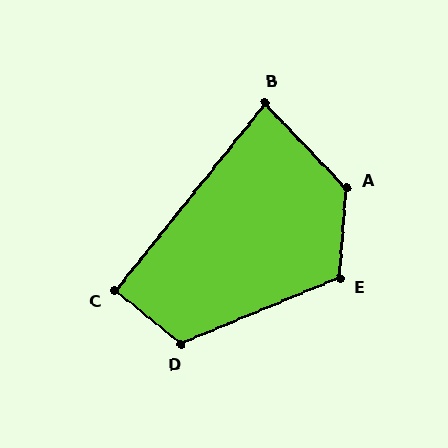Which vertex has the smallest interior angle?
B, at approximately 83 degrees.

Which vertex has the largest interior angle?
A, at approximately 132 degrees.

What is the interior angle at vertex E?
Approximately 117 degrees (obtuse).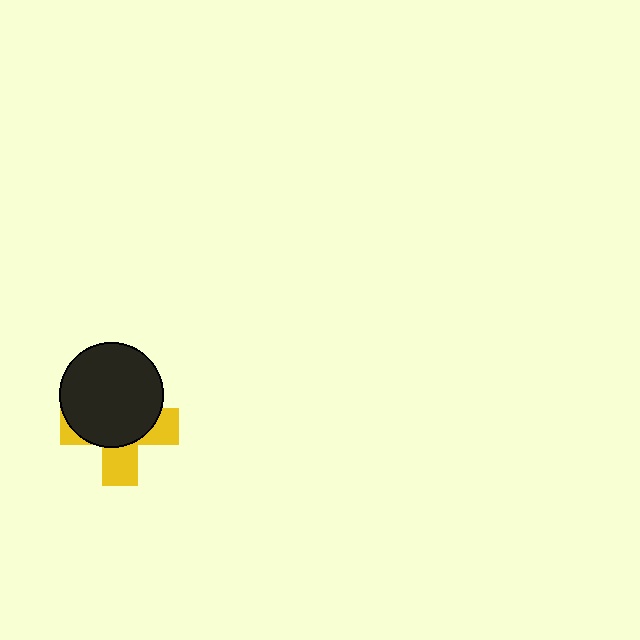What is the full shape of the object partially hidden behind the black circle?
The partially hidden object is a yellow cross.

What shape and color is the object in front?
The object in front is a black circle.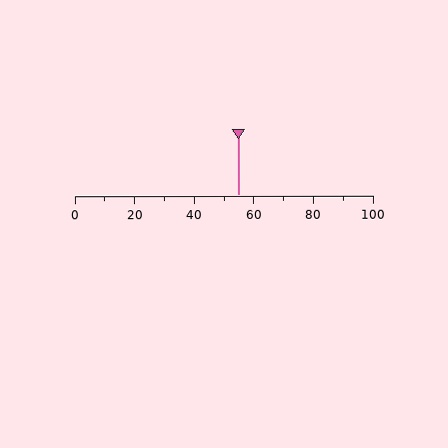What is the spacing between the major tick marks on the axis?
The major ticks are spaced 20 apart.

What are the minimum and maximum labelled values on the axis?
The axis runs from 0 to 100.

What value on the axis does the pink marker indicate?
The marker indicates approximately 55.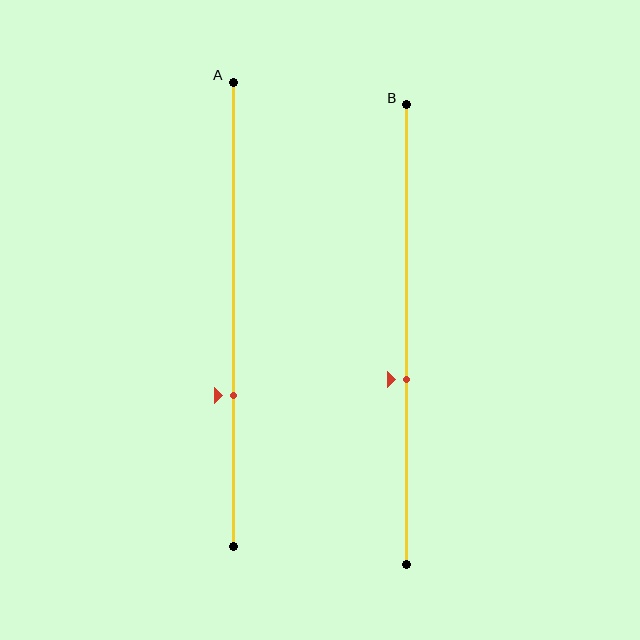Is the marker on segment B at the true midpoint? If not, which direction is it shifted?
No, the marker on segment B is shifted downward by about 10% of the segment length.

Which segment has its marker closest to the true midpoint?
Segment B has its marker closest to the true midpoint.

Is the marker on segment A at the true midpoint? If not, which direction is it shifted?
No, the marker on segment A is shifted downward by about 17% of the segment length.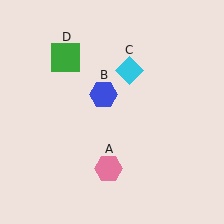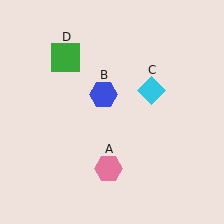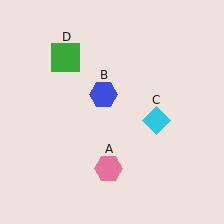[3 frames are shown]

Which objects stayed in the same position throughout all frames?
Pink hexagon (object A) and blue hexagon (object B) and green square (object D) remained stationary.